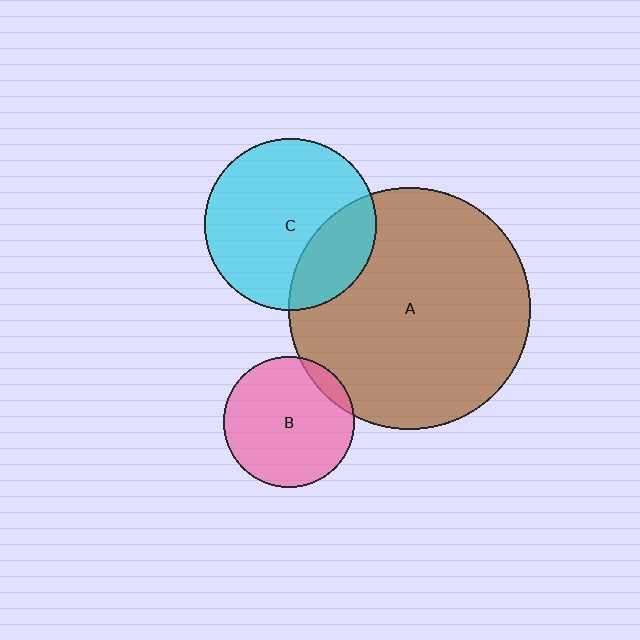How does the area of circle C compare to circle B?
Approximately 1.7 times.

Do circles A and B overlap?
Yes.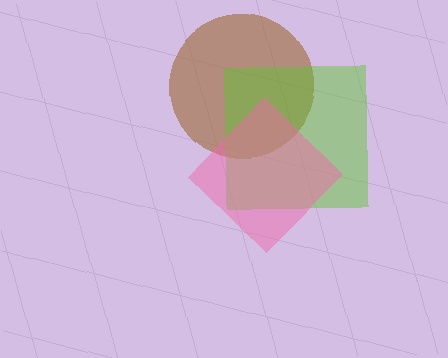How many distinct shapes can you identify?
There are 3 distinct shapes: a brown circle, a lime square, a pink diamond.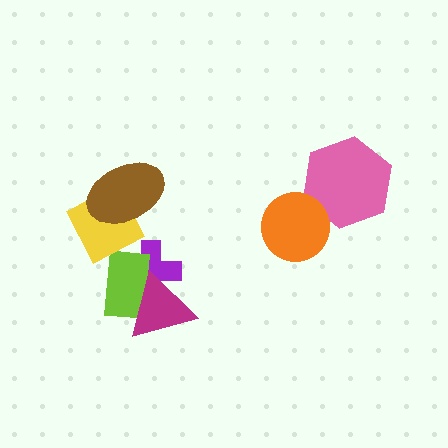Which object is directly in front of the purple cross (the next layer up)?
The lime rectangle is directly in front of the purple cross.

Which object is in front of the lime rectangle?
The magenta triangle is in front of the lime rectangle.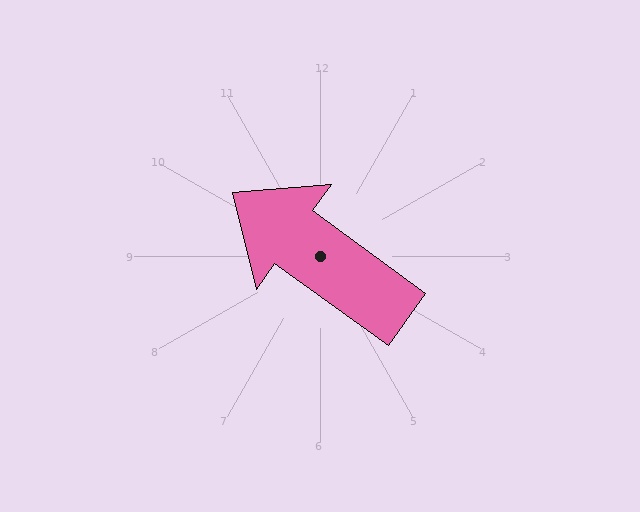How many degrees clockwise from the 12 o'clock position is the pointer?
Approximately 306 degrees.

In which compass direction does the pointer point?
Northwest.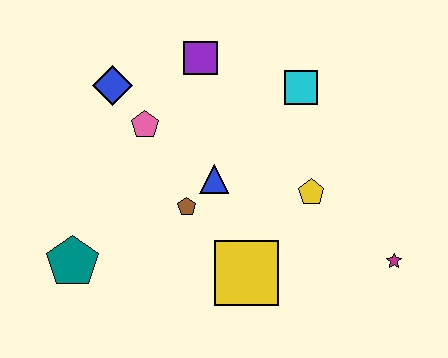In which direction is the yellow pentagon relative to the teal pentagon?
The yellow pentagon is to the right of the teal pentagon.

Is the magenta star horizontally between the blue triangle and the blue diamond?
No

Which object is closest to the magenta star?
The yellow pentagon is closest to the magenta star.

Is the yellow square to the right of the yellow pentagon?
No